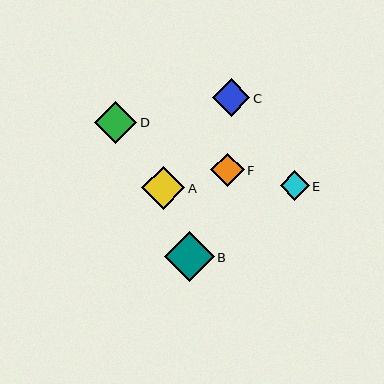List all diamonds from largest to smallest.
From largest to smallest: B, A, D, C, F, E.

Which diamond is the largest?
Diamond B is the largest with a size of approximately 50 pixels.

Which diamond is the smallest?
Diamond E is the smallest with a size of approximately 29 pixels.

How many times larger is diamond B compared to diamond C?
Diamond B is approximately 1.3 times the size of diamond C.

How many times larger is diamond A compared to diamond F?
Diamond A is approximately 1.3 times the size of diamond F.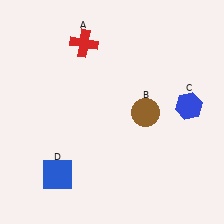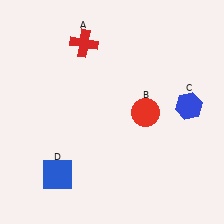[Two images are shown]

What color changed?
The circle (B) changed from brown in Image 1 to red in Image 2.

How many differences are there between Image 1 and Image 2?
There is 1 difference between the two images.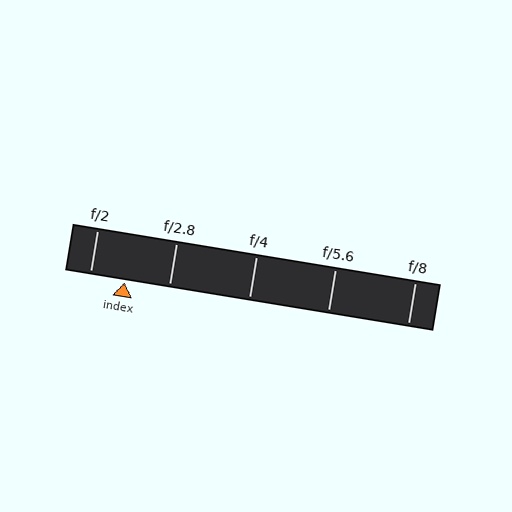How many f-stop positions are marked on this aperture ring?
There are 5 f-stop positions marked.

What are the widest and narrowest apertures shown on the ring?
The widest aperture shown is f/2 and the narrowest is f/8.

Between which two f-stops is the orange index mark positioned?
The index mark is between f/2 and f/2.8.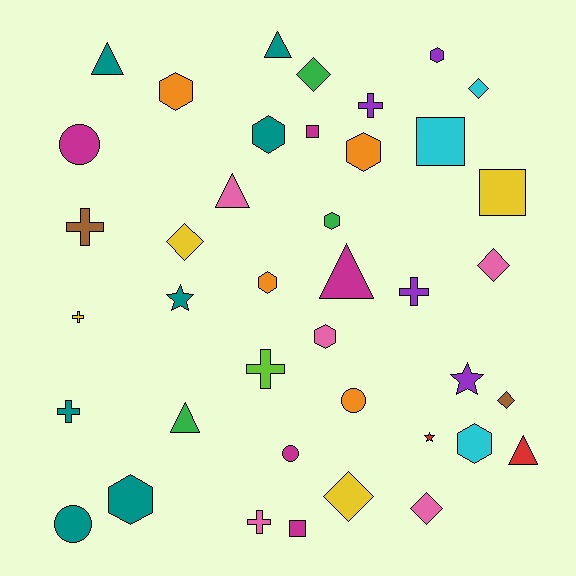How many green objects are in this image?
There are 3 green objects.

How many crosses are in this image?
There are 7 crosses.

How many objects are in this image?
There are 40 objects.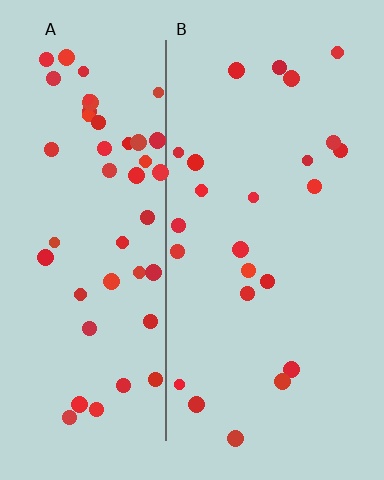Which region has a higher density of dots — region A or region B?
A (the left).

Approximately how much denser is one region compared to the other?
Approximately 2.1× — region A over region B.